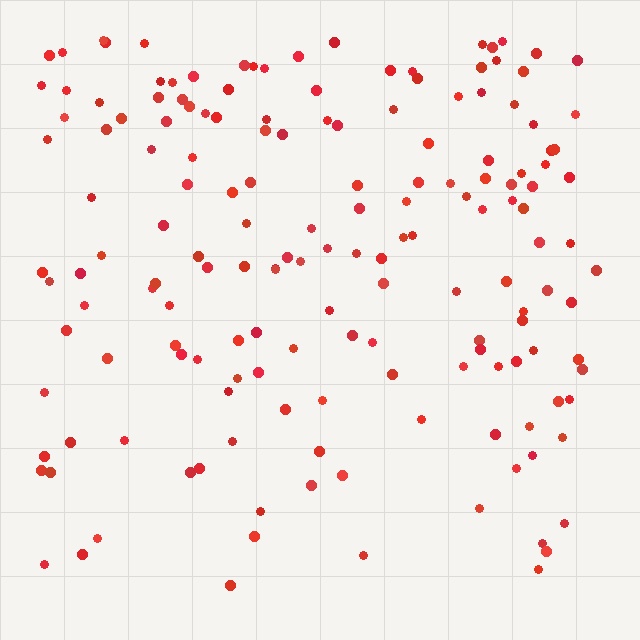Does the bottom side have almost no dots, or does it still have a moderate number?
Still a moderate number, just noticeably fewer than the top.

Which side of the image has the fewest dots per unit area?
The bottom.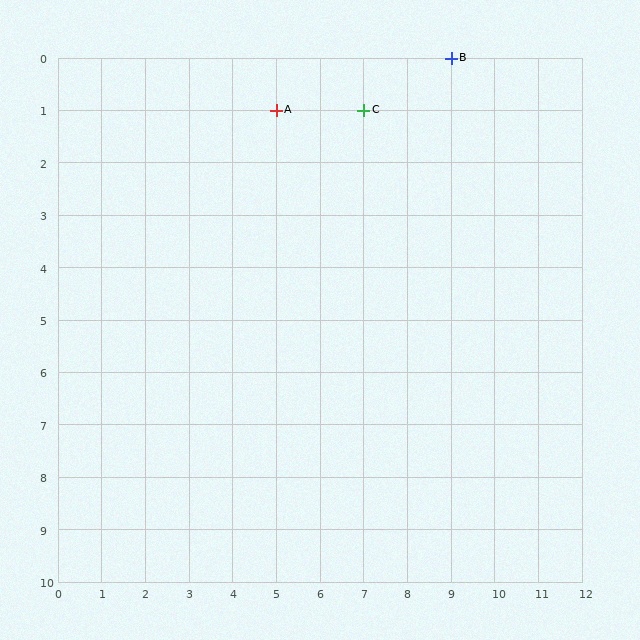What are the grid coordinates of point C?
Point C is at grid coordinates (7, 1).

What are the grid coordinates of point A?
Point A is at grid coordinates (5, 1).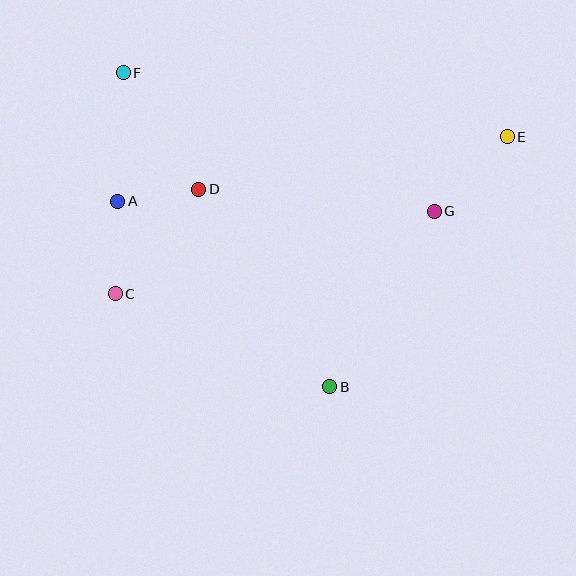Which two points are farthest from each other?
Points C and E are farthest from each other.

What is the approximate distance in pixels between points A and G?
The distance between A and G is approximately 316 pixels.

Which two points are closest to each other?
Points A and D are closest to each other.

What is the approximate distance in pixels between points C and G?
The distance between C and G is approximately 329 pixels.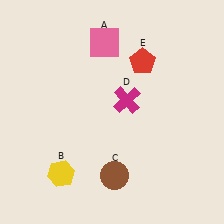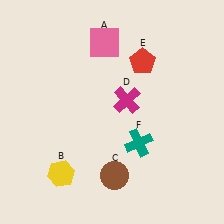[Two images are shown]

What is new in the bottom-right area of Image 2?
A teal cross (F) was added in the bottom-right area of Image 2.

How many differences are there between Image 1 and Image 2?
There is 1 difference between the two images.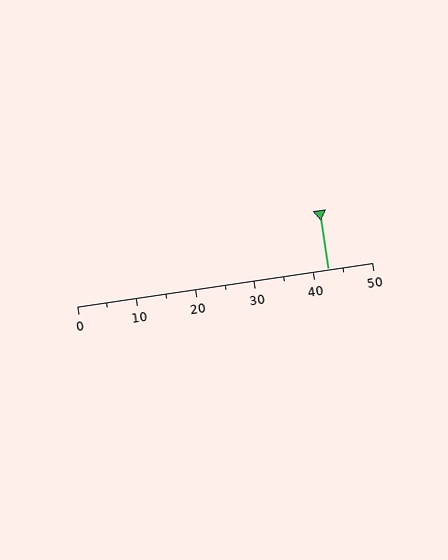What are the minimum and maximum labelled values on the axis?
The axis runs from 0 to 50.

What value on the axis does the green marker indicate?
The marker indicates approximately 42.5.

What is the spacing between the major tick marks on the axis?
The major ticks are spaced 10 apart.